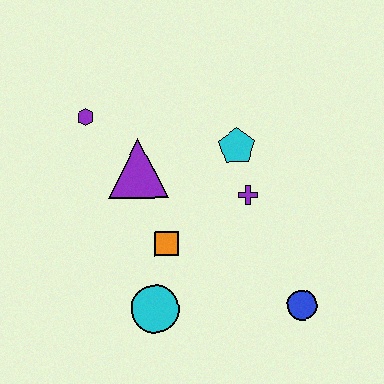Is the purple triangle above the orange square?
Yes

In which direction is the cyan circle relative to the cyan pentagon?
The cyan circle is below the cyan pentagon.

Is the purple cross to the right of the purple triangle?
Yes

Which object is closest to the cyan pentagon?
The purple cross is closest to the cyan pentagon.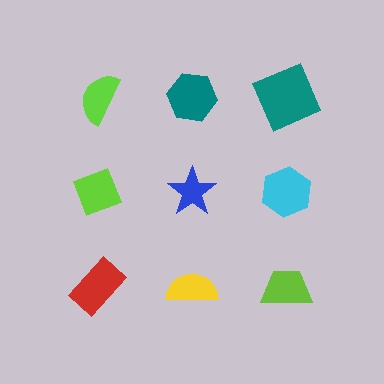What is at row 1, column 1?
A lime semicircle.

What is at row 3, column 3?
A lime trapezoid.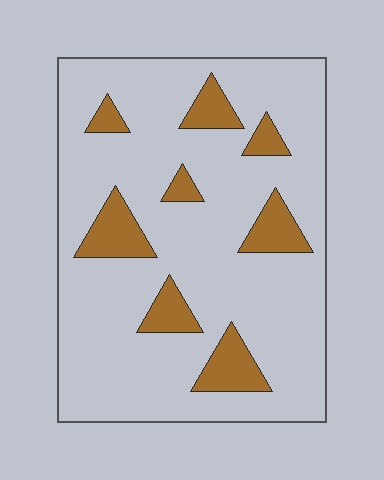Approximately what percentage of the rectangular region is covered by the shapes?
Approximately 15%.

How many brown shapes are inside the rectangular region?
8.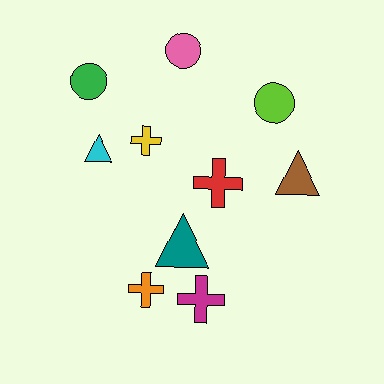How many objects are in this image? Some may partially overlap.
There are 10 objects.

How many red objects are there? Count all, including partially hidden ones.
There is 1 red object.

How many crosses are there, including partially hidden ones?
There are 4 crosses.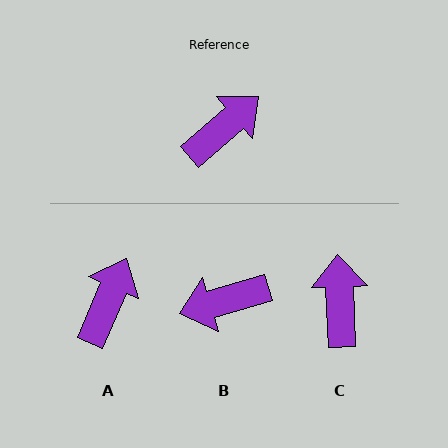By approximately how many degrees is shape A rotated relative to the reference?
Approximately 26 degrees counter-clockwise.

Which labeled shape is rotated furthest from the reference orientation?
B, about 156 degrees away.